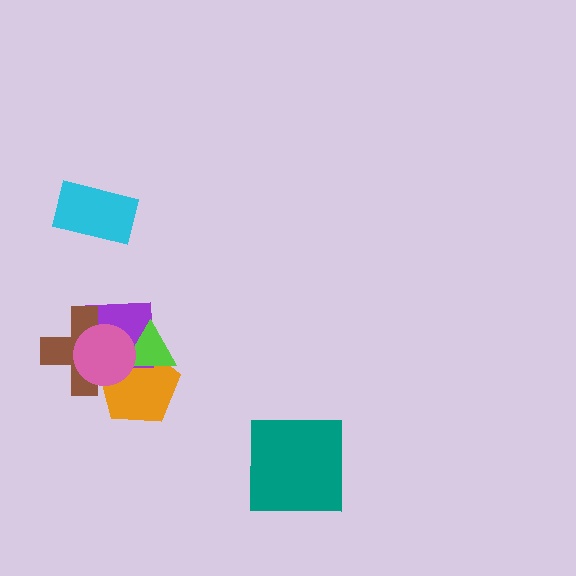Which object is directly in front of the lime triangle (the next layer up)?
The brown cross is directly in front of the lime triangle.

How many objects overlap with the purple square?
4 objects overlap with the purple square.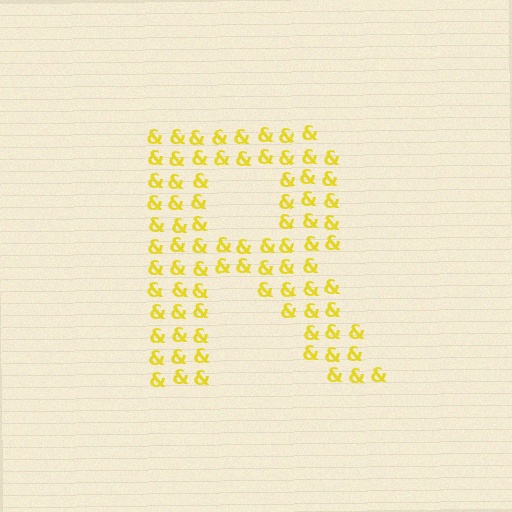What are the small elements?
The small elements are ampersands.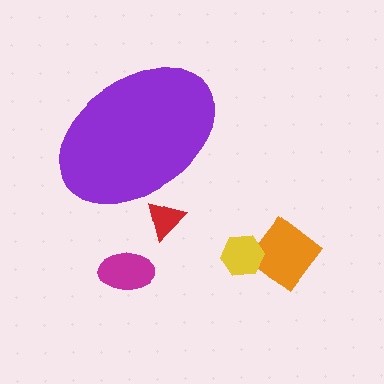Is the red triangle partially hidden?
Yes, the red triangle is partially hidden behind the purple ellipse.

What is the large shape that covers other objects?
A purple ellipse.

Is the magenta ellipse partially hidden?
No, the magenta ellipse is fully visible.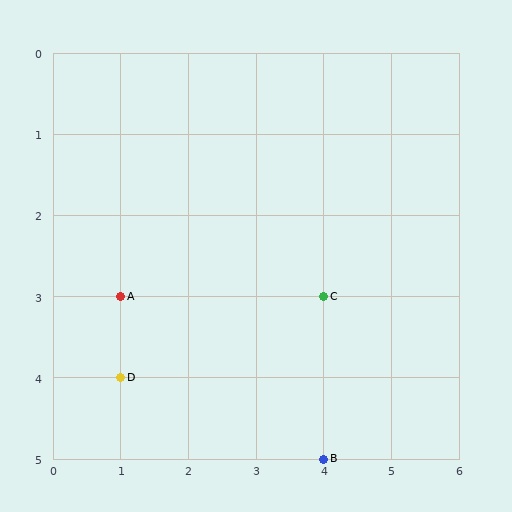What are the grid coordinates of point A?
Point A is at grid coordinates (1, 3).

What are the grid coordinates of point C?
Point C is at grid coordinates (4, 3).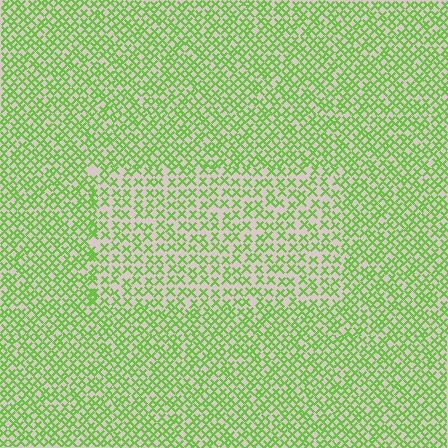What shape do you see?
I see a rectangle.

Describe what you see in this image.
The image contains small lime elements arranged at two different densities. A rectangle-shaped region is visible where the elements are less densely packed than the surrounding area.